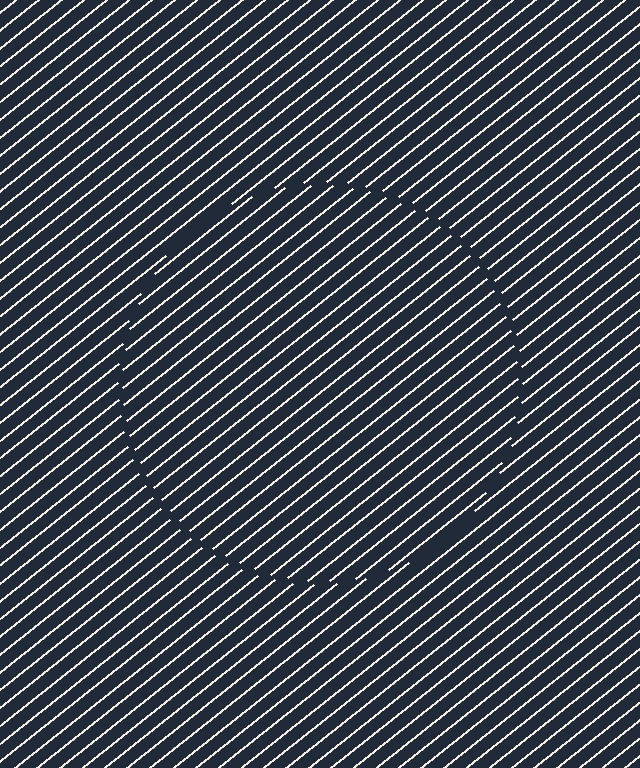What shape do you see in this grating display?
An illusory circle. The interior of the shape contains the same grating, shifted by half a period — the contour is defined by the phase discontinuity where line-ends from the inner and outer gratings abut.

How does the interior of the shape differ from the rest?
The interior of the shape contains the same grating, shifted by half a period — the contour is defined by the phase discontinuity where line-ends from the inner and outer gratings abut.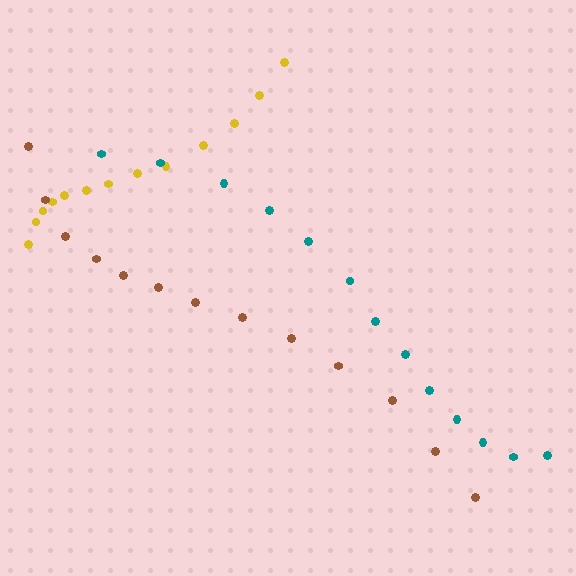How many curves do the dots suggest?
There are 3 distinct paths.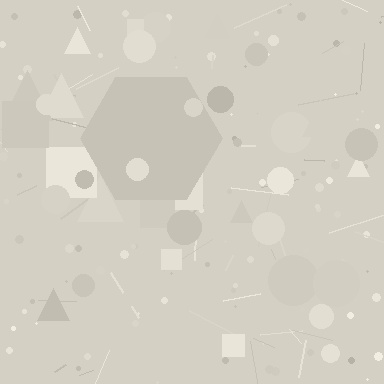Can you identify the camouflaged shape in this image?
The camouflaged shape is a hexagon.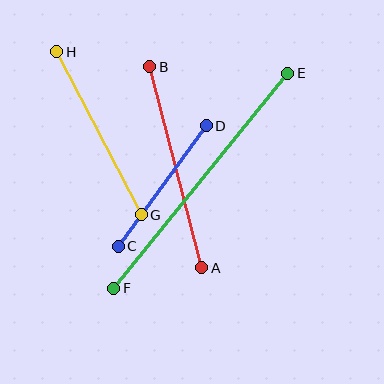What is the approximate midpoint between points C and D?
The midpoint is at approximately (162, 186) pixels.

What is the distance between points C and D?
The distance is approximately 149 pixels.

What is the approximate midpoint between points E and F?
The midpoint is at approximately (201, 181) pixels.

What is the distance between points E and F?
The distance is approximately 277 pixels.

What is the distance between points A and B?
The distance is approximately 208 pixels.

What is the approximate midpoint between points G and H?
The midpoint is at approximately (99, 133) pixels.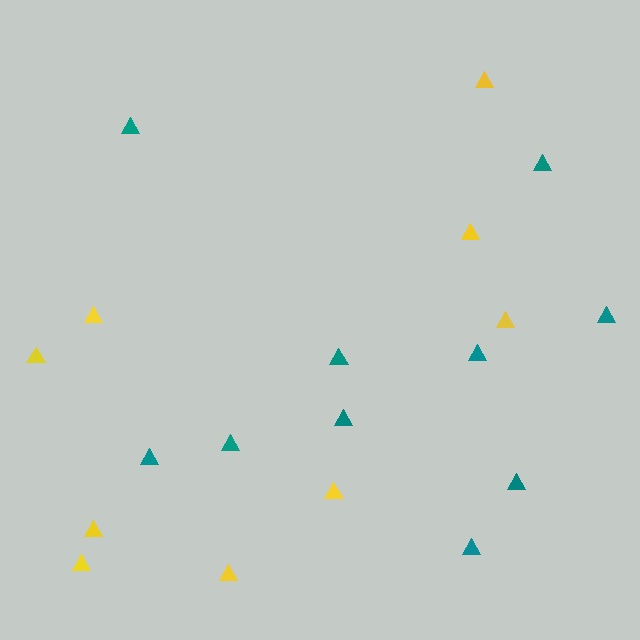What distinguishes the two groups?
There are 2 groups: one group of yellow triangles (9) and one group of teal triangles (10).